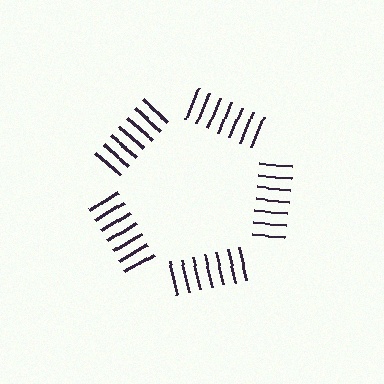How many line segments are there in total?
35 — 7 along each of the 5 edges.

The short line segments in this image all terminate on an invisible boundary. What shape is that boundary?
An illusory pentagon — the line segments terminate on its edges but no continuous stroke is drawn.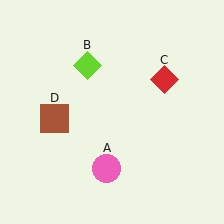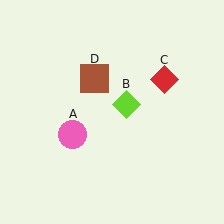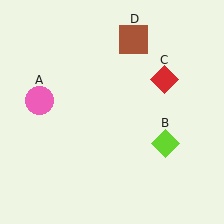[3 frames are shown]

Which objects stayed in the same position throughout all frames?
Red diamond (object C) remained stationary.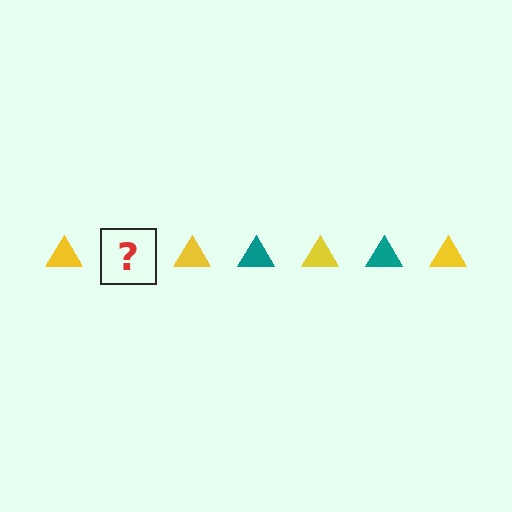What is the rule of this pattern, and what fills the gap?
The rule is that the pattern cycles through yellow, teal triangles. The gap should be filled with a teal triangle.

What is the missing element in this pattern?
The missing element is a teal triangle.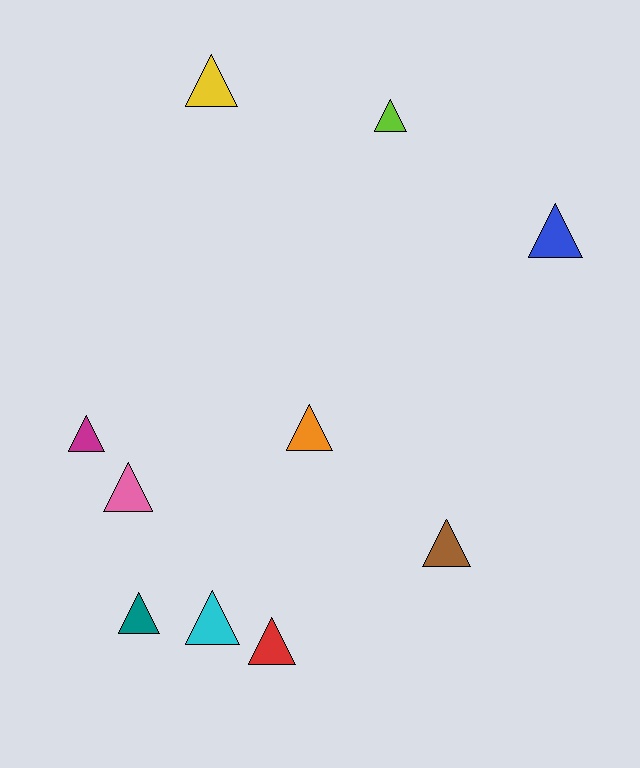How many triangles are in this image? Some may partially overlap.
There are 10 triangles.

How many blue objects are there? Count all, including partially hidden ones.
There is 1 blue object.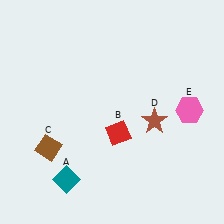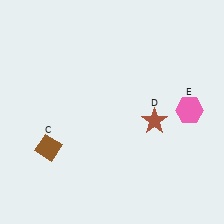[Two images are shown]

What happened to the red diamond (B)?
The red diamond (B) was removed in Image 2. It was in the bottom-right area of Image 1.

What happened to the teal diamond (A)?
The teal diamond (A) was removed in Image 2. It was in the bottom-left area of Image 1.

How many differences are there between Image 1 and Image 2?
There are 2 differences between the two images.